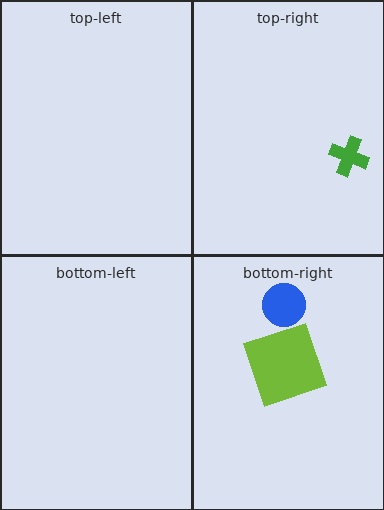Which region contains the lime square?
The bottom-right region.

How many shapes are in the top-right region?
1.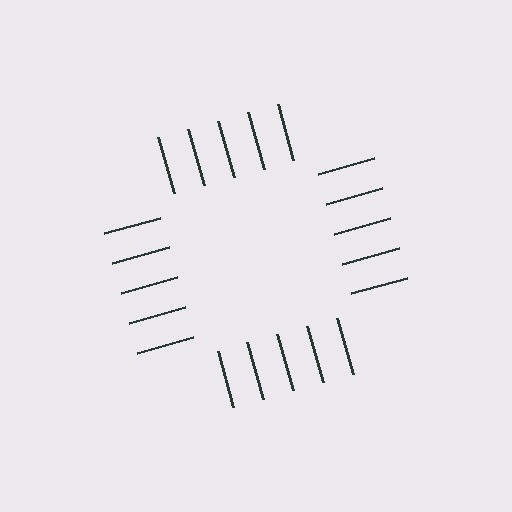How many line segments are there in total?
20 — 5 along each of the 4 edges.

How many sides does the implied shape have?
4 sides — the line-ends trace a square.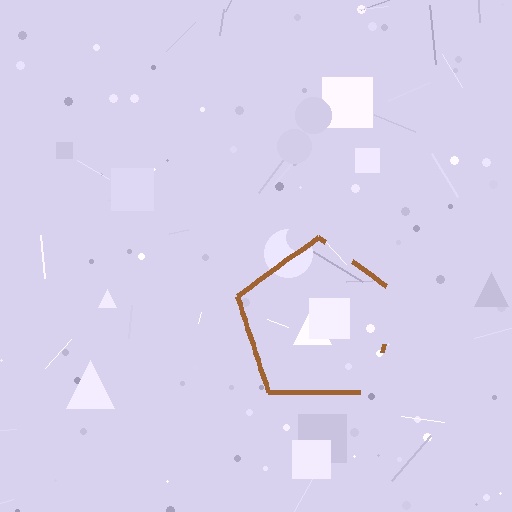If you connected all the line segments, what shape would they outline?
They would outline a pentagon.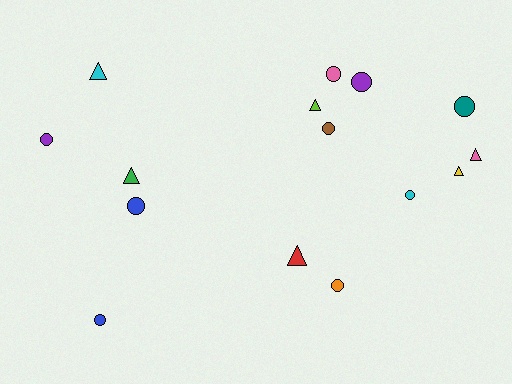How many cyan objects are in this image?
There are 2 cyan objects.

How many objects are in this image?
There are 15 objects.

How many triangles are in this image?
There are 6 triangles.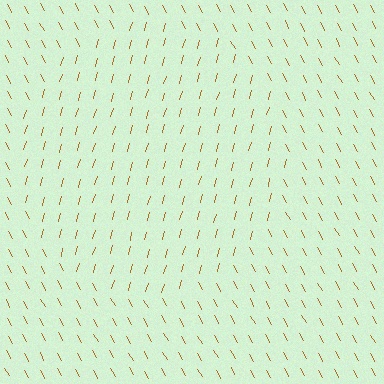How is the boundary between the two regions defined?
The boundary is defined purely by a change in line orientation (approximately 45 degrees difference). All lines are the same color and thickness.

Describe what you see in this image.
The image is filled with small brown line segments. A circle region in the image has lines oriented differently from the surrounding lines, creating a visible texture boundary.